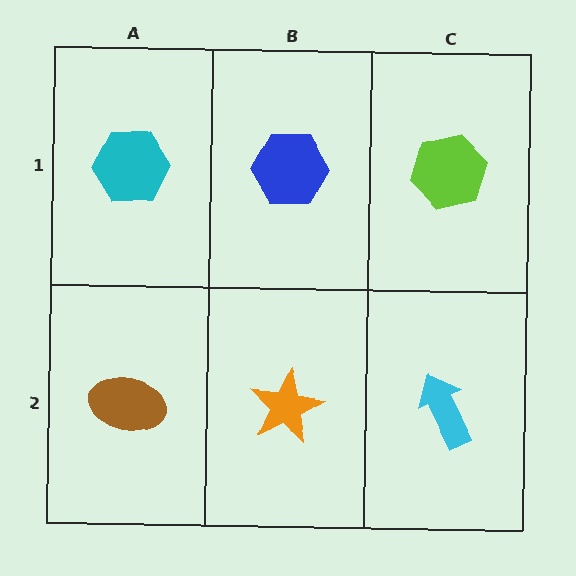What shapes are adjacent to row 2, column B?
A blue hexagon (row 1, column B), a brown ellipse (row 2, column A), a cyan arrow (row 2, column C).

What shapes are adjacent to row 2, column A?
A cyan hexagon (row 1, column A), an orange star (row 2, column B).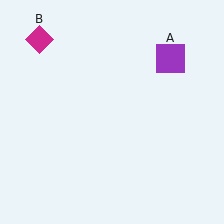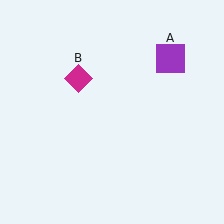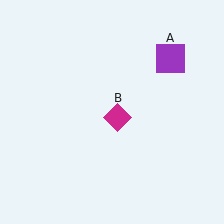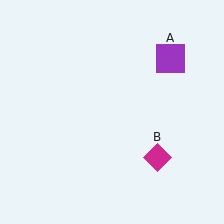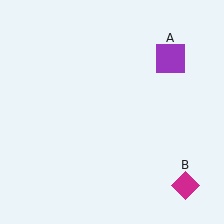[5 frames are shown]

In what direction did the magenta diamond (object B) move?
The magenta diamond (object B) moved down and to the right.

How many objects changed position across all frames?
1 object changed position: magenta diamond (object B).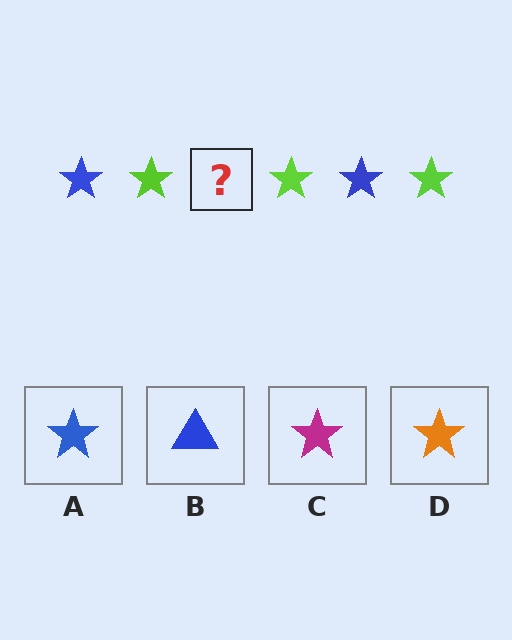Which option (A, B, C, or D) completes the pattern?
A.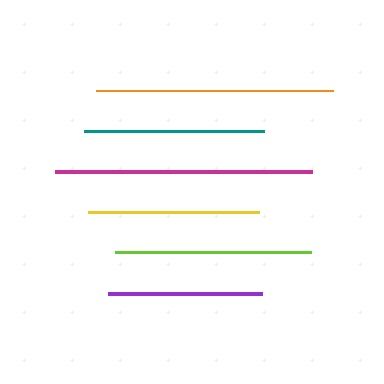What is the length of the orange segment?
The orange segment is approximately 237 pixels long.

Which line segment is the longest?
The magenta line is the longest at approximately 257 pixels.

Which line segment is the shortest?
The purple line is the shortest at approximately 154 pixels.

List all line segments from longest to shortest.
From longest to shortest: magenta, orange, lime, teal, yellow, purple.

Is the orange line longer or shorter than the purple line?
The orange line is longer than the purple line.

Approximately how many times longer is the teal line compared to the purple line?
The teal line is approximately 1.2 times the length of the purple line.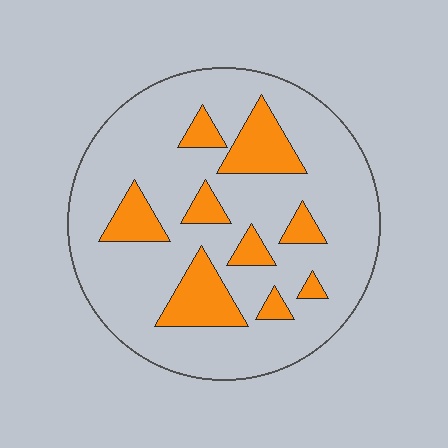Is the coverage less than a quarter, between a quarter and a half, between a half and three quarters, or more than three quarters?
Less than a quarter.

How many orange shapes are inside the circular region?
9.